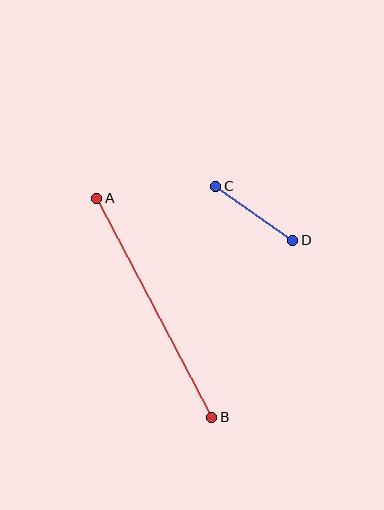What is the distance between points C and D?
The distance is approximately 94 pixels.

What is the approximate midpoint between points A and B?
The midpoint is at approximately (154, 308) pixels.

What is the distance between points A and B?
The distance is approximately 247 pixels.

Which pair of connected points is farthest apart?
Points A and B are farthest apart.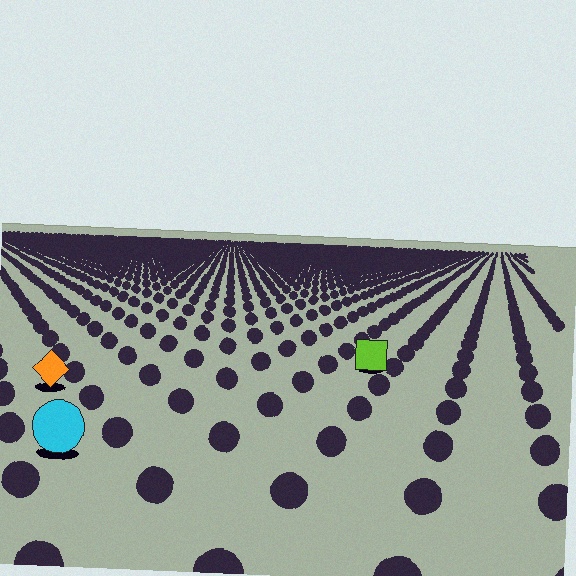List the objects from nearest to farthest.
From nearest to farthest: the cyan circle, the orange diamond, the lime square.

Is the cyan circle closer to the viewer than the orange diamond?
Yes. The cyan circle is closer — you can tell from the texture gradient: the ground texture is coarser near it.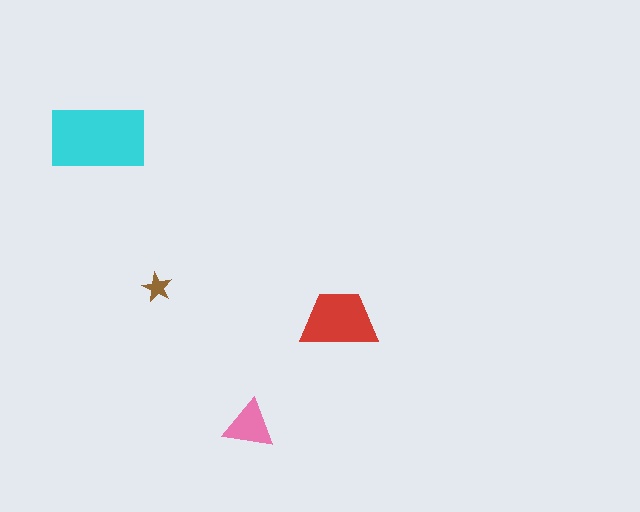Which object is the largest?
The cyan rectangle.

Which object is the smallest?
The brown star.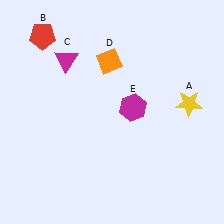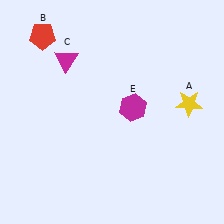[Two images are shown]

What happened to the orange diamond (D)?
The orange diamond (D) was removed in Image 2. It was in the top-left area of Image 1.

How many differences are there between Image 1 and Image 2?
There is 1 difference between the two images.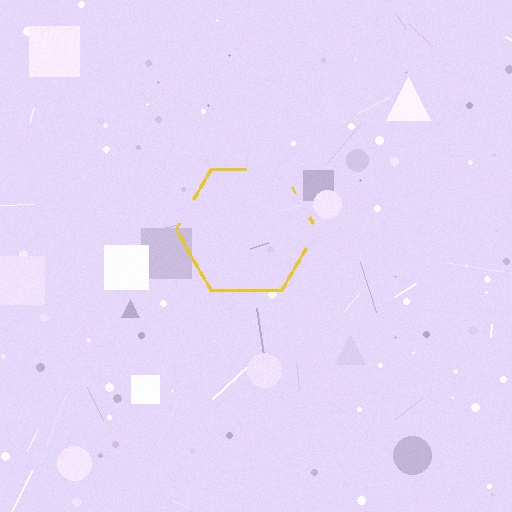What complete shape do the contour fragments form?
The contour fragments form a hexagon.